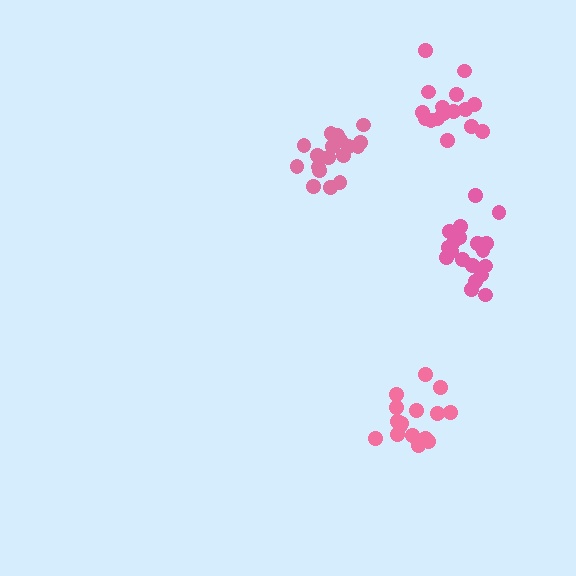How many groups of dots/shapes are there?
There are 4 groups.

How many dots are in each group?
Group 1: 19 dots, Group 2: 16 dots, Group 3: 16 dots, Group 4: 19 dots (70 total).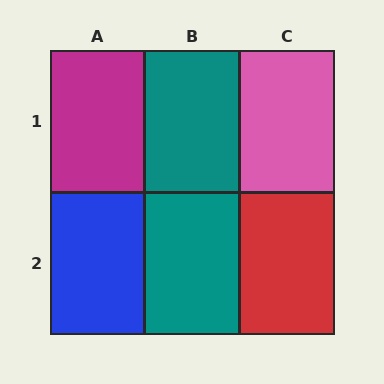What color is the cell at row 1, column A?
Magenta.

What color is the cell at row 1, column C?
Pink.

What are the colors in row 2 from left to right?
Blue, teal, red.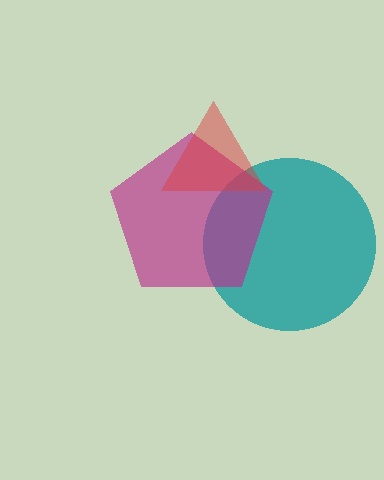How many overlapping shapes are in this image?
There are 3 overlapping shapes in the image.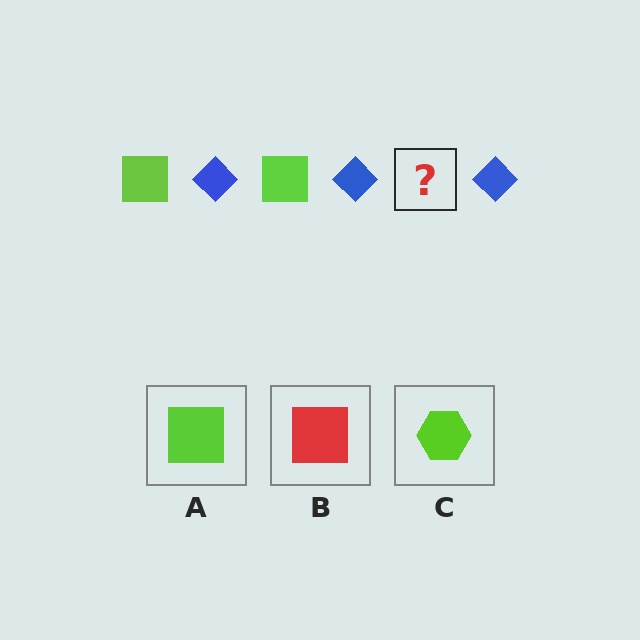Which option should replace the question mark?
Option A.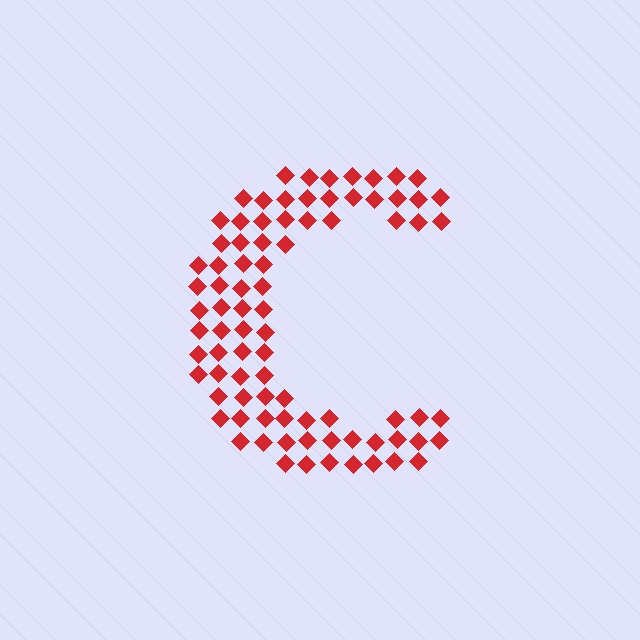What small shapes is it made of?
It is made of small diamonds.